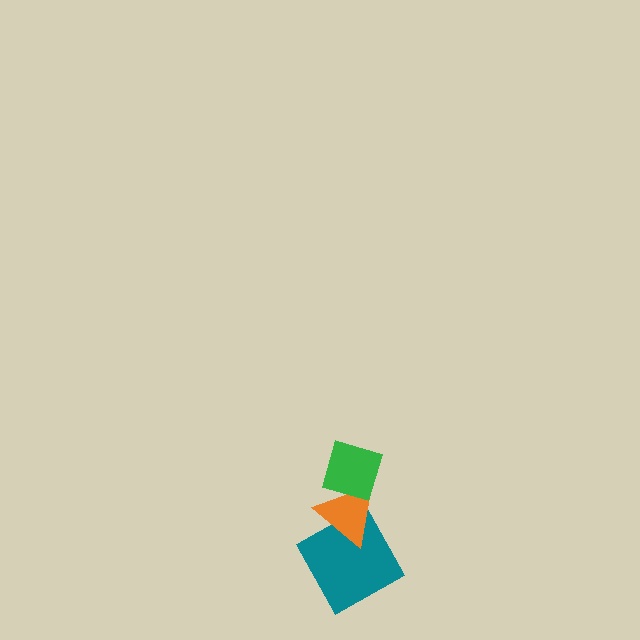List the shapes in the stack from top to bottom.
From top to bottom: the green diamond, the orange triangle, the teal square.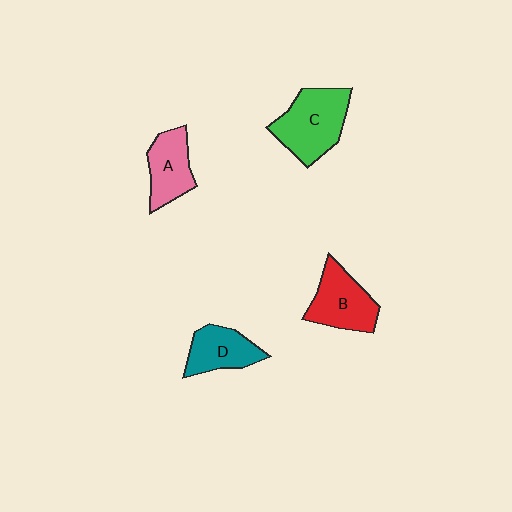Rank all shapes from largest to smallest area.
From largest to smallest: C (green), B (red), A (pink), D (teal).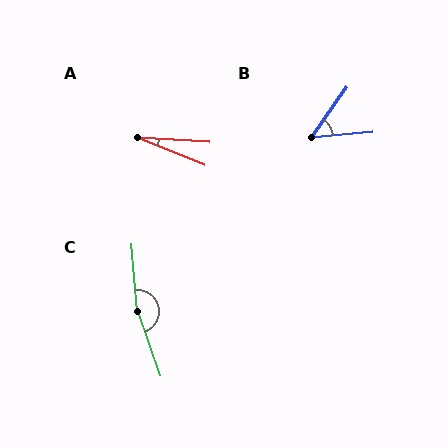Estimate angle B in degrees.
Approximately 50 degrees.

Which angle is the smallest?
A, at approximately 19 degrees.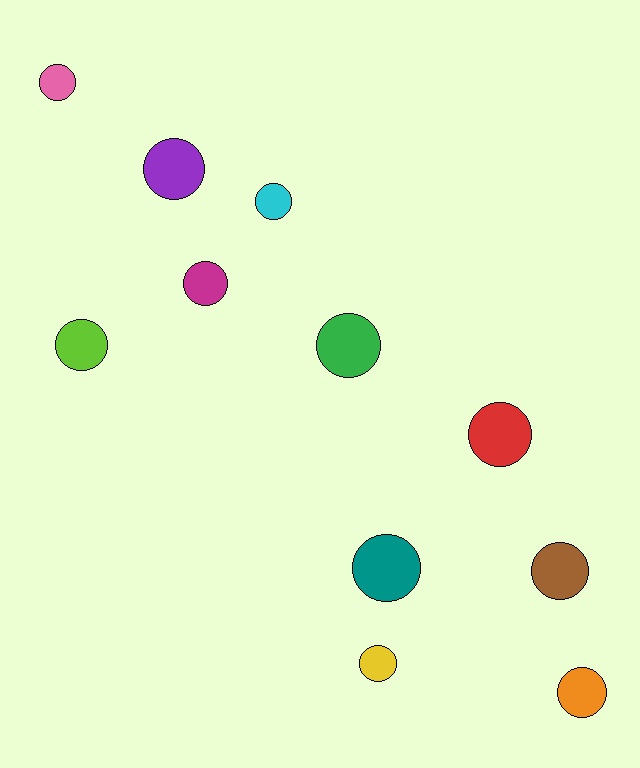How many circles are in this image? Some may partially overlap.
There are 11 circles.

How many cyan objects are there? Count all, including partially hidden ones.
There is 1 cyan object.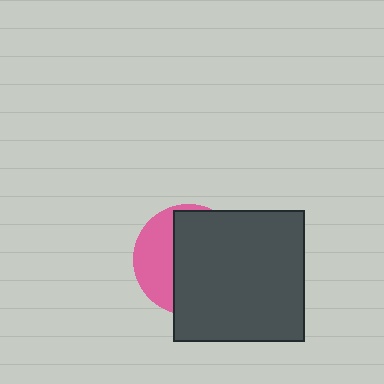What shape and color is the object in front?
The object in front is a dark gray square.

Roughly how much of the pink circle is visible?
A small part of it is visible (roughly 35%).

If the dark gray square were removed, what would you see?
You would see the complete pink circle.